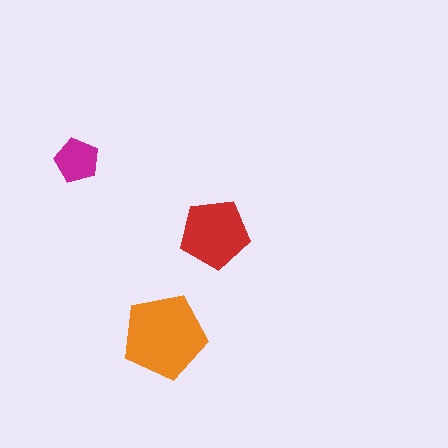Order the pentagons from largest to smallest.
the orange one, the red one, the magenta one.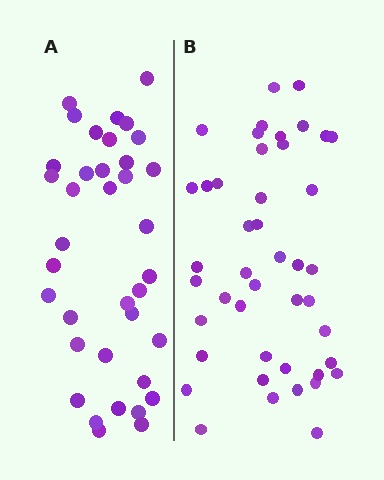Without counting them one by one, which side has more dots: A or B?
Region B (the right region) has more dots.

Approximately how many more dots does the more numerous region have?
Region B has roughly 8 or so more dots than region A.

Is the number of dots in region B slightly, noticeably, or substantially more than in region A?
Region B has only slightly more — the two regions are fairly close. The ratio is roughly 1.2 to 1.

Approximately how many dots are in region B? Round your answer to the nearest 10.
About 40 dots. (The exact count is 44, which rounds to 40.)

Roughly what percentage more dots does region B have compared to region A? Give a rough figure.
About 20% more.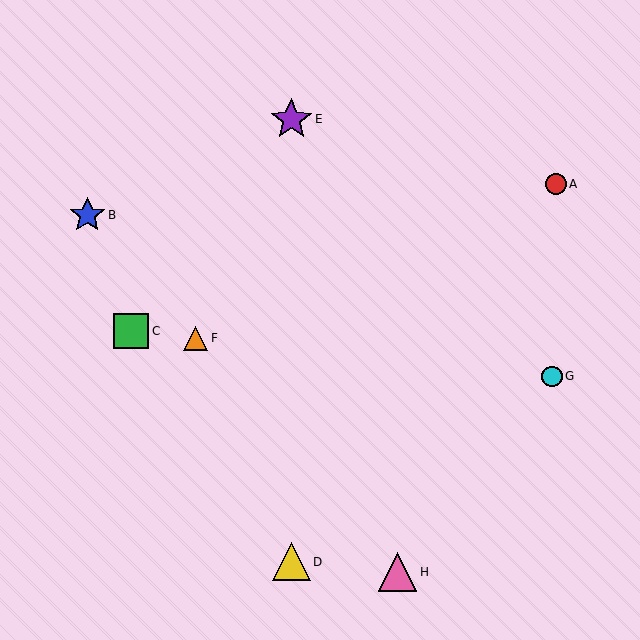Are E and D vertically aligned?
Yes, both are at x≈291.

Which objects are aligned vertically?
Objects D, E are aligned vertically.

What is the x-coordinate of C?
Object C is at x≈131.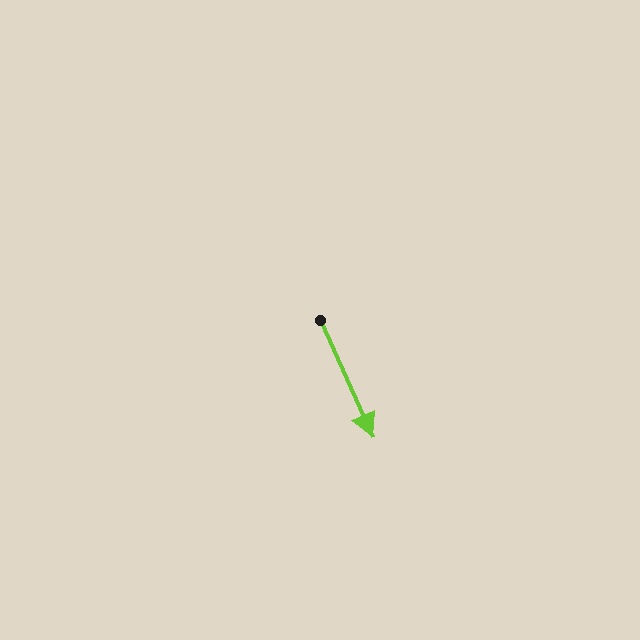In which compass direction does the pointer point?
Southeast.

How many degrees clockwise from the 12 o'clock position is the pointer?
Approximately 156 degrees.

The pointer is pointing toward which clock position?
Roughly 5 o'clock.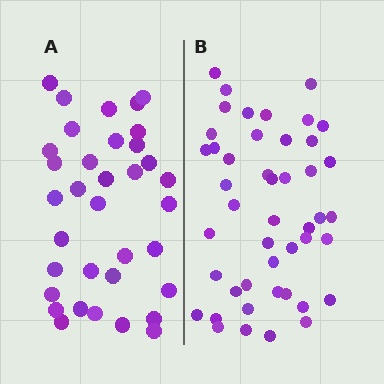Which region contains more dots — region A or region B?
Region B (the right region) has more dots.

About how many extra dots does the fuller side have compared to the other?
Region B has roughly 12 or so more dots than region A.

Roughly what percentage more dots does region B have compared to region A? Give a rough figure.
About 30% more.